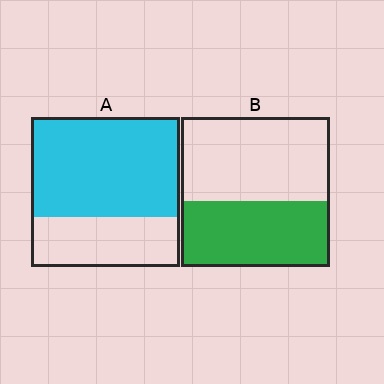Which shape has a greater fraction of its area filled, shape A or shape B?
Shape A.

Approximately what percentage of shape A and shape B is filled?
A is approximately 65% and B is approximately 45%.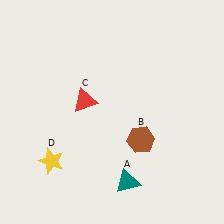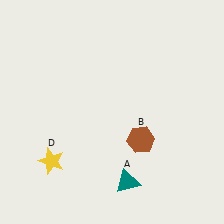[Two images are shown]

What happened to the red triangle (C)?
The red triangle (C) was removed in Image 2. It was in the top-left area of Image 1.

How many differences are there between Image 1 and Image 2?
There is 1 difference between the two images.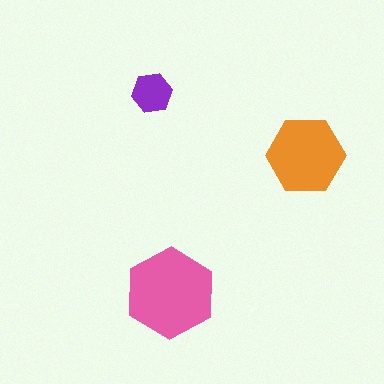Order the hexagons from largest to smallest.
the pink one, the orange one, the purple one.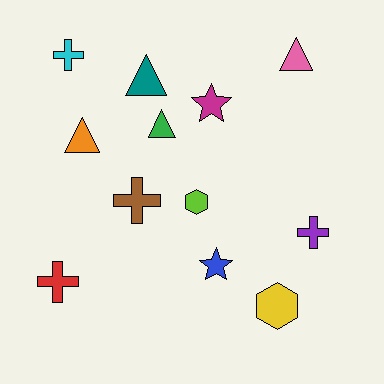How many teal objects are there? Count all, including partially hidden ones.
There is 1 teal object.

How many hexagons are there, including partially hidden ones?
There are 2 hexagons.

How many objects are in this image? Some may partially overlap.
There are 12 objects.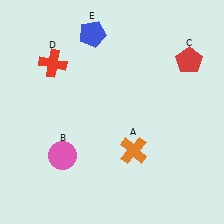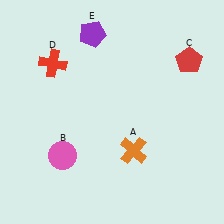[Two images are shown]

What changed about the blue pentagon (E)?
In Image 1, E is blue. In Image 2, it changed to purple.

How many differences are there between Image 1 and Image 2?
There is 1 difference between the two images.